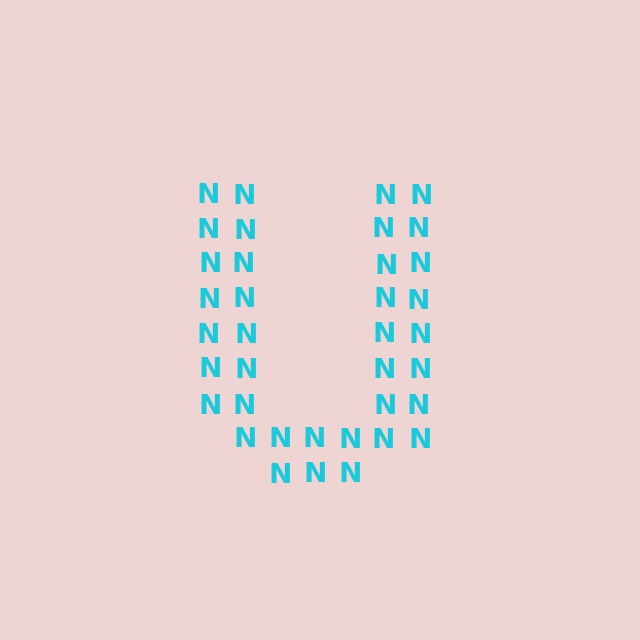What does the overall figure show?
The overall figure shows the letter U.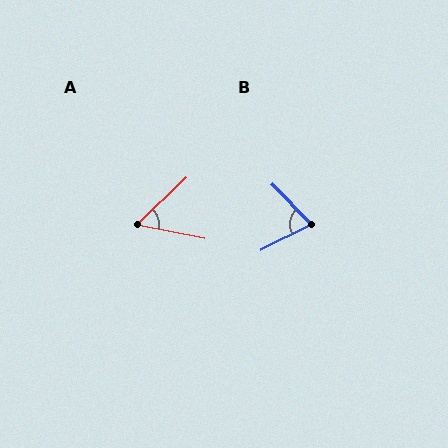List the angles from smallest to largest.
A (55°), B (72°).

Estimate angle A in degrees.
Approximately 55 degrees.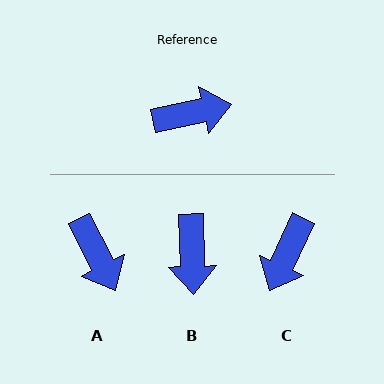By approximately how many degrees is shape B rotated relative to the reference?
Approximately 101 degrees clockwise.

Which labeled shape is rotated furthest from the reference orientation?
C, about 127 degrees away.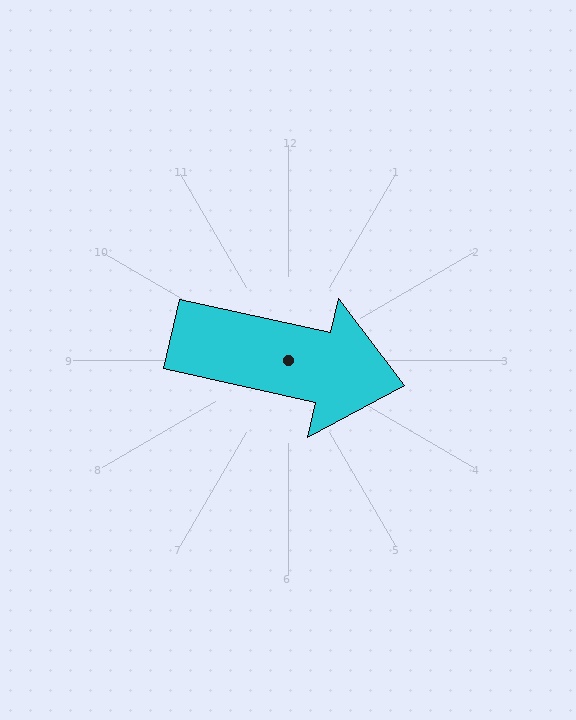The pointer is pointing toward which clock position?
Roughly 3 o'clock.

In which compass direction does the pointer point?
East.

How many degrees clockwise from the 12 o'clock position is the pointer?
Approximately 103 degrees.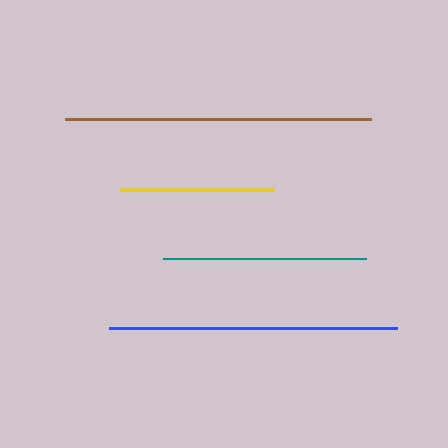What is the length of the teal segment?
The teal segment is approximately 203 pixels long.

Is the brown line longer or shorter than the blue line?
The brown line is longer than the blue line.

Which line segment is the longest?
The brown line is the longest at approximately 306 pixels.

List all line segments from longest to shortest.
From longest to shortest: brown, blue, teal, yellow.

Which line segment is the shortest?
The yellow line is the shortest at approximately 154 pixels.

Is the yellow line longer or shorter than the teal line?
The teal line is longer than the yellow line.